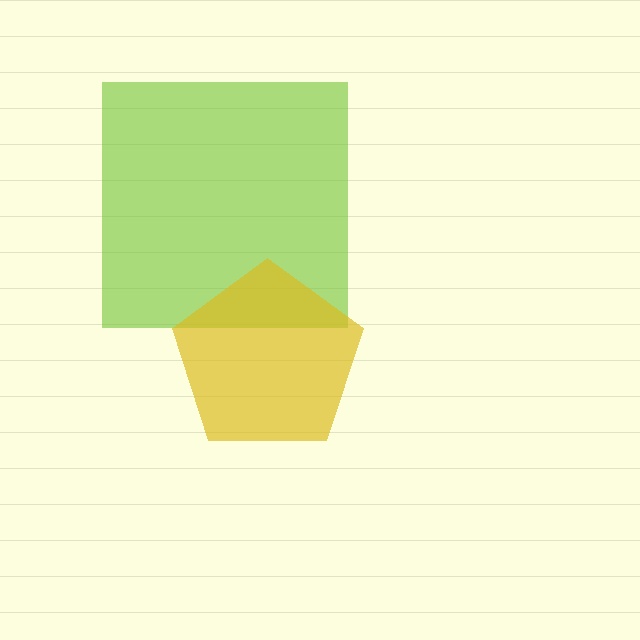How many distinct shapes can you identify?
There are 2 distinct shapes: a lime square, a yellow pentagon.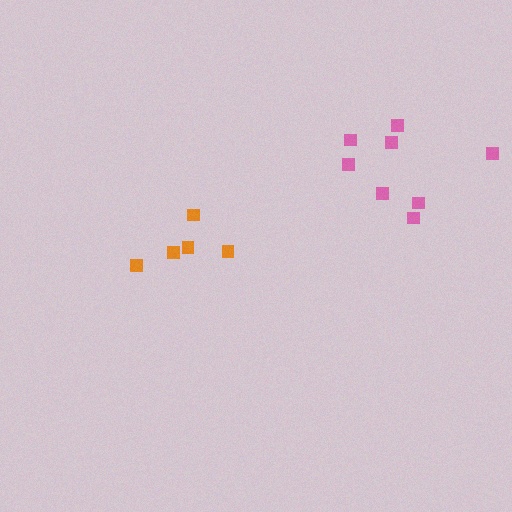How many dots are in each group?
Group 1: 5 dots, Group 2: 8 dots (13 total).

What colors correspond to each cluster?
The clusters are colored: orange, pink.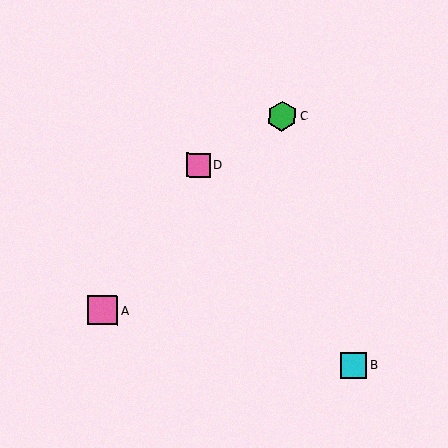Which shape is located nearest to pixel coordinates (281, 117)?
The green hexagon (labeled C) at (282, 116) is nearest to that location.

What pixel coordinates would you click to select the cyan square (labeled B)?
Click at (354, 365) to select the cyan square B.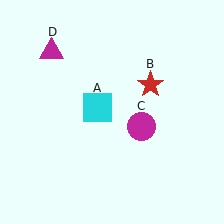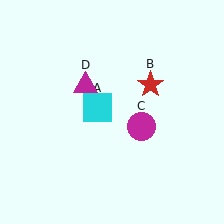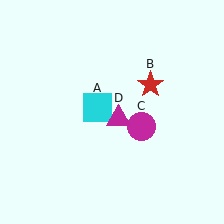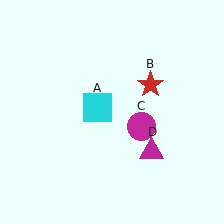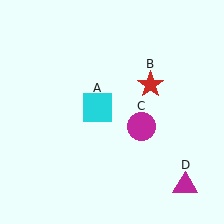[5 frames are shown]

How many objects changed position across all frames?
1 object changed position: magenta triangle (object D).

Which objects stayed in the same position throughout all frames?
Cyan square (object A) and red star (object B) and magenta circle (object C) remained stationary.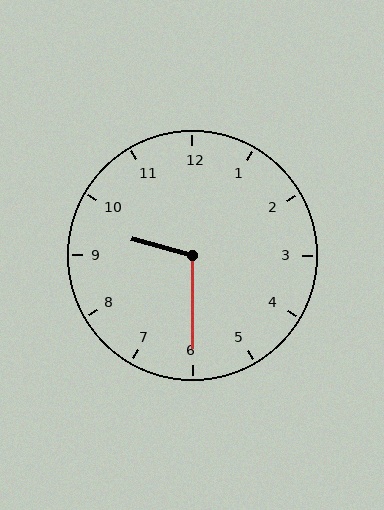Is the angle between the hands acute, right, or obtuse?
It is obtuse.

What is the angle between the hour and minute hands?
Approximately 105 degrees.